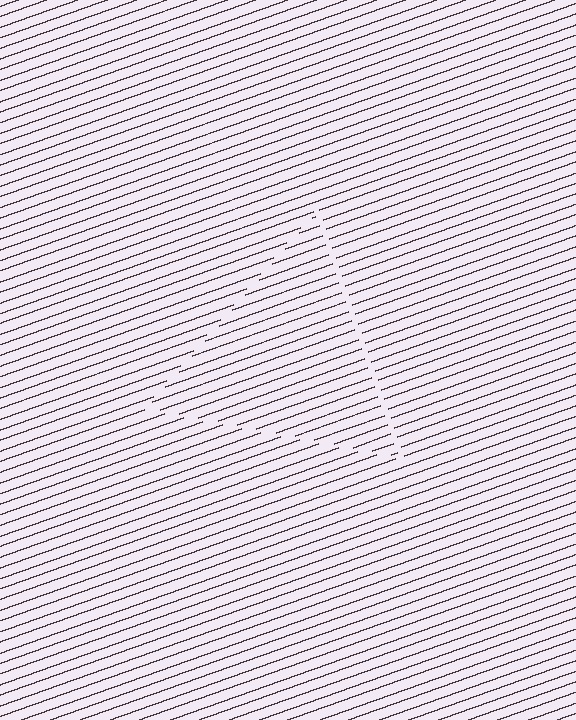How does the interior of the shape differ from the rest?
The interior of the shape contains the same grating, shifted by half a period — the contour is defined by the phase discontinuity where line-ends from the inner and outer gratings abut.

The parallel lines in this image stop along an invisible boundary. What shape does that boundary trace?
An illusory triangle. The interior of the shape contains the same grating, shifted by half a period — the contour is defined by the phase discontinuity where line-ends from the inner and outer gratings abut.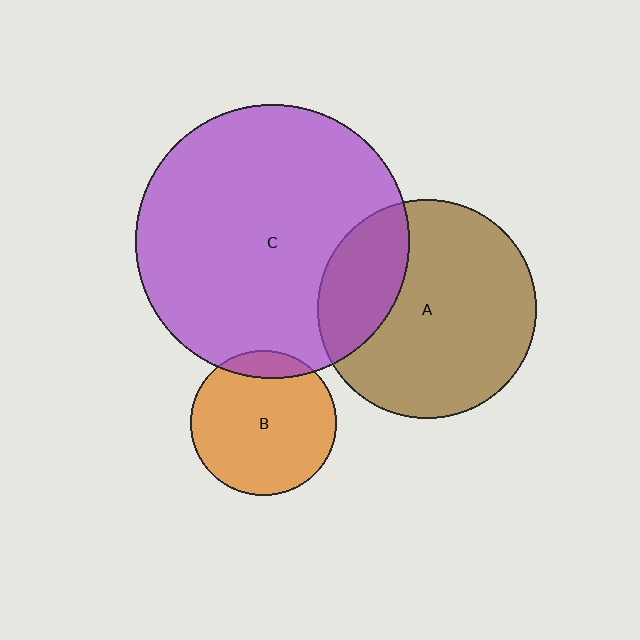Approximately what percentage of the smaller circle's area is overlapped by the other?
Approximately 10%.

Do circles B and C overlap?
Yes.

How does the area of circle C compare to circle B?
Approximately 3.6 times.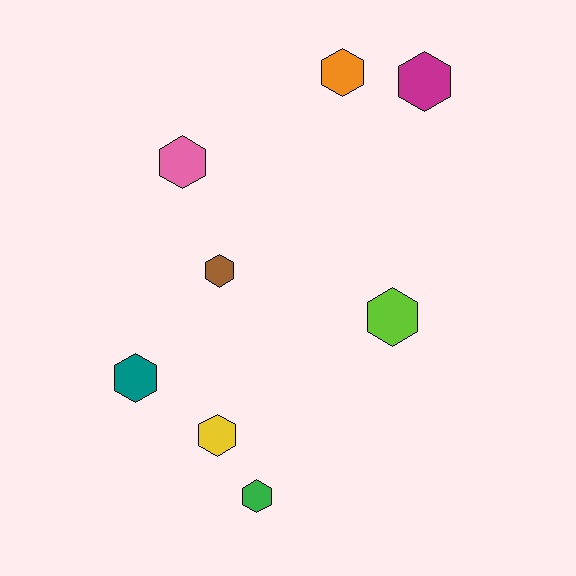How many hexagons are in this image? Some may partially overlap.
There are 8 hexagons.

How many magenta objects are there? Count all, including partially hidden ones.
There is 1 magenta object.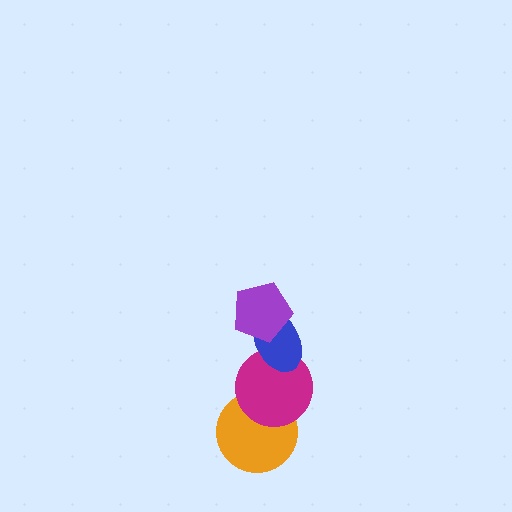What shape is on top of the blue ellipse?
The purple pentagon is on top of the blue ellipse.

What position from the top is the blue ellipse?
The blue ellipse is 2nd from the top.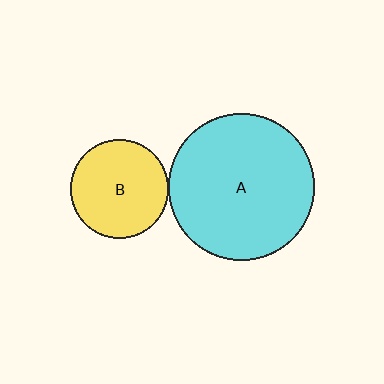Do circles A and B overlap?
Yes.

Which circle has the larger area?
Circle A (cyan).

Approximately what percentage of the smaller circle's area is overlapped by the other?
Approximately 5%.